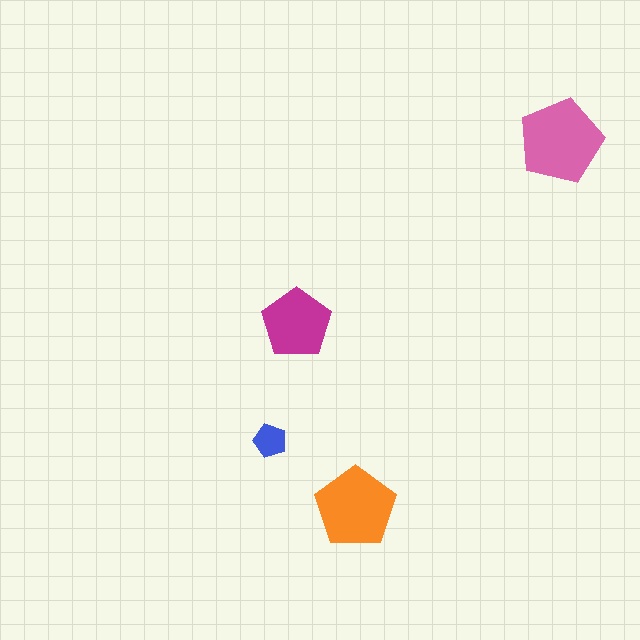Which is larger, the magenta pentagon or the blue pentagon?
The magenta one.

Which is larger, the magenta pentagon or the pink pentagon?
The pink one.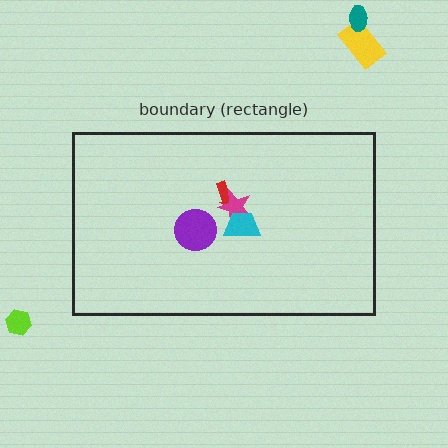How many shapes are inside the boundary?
4 inside, 3 outside.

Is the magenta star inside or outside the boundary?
Inside.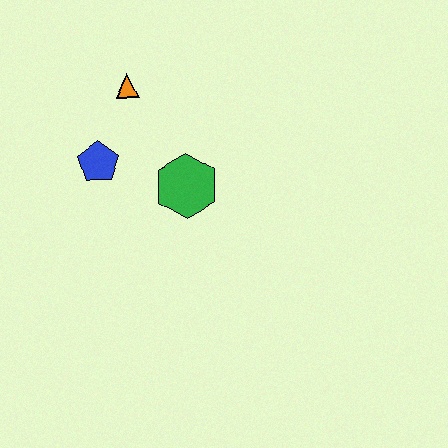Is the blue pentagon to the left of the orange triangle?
Yes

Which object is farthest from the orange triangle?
The green hexagon is farthest from the orange triangle.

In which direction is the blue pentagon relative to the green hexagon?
The blue pentagon is to the left of the green hexagon.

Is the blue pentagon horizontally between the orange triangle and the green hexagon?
No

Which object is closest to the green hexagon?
The blue pentagon is closest to the green hexagon.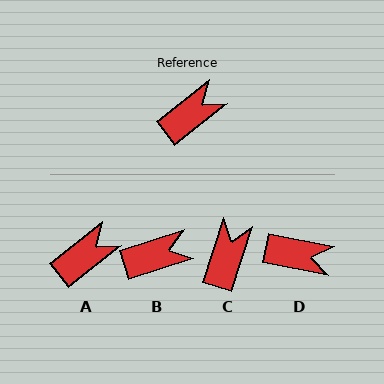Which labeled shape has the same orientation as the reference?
A.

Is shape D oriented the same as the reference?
No, it is off by about 49 degrees.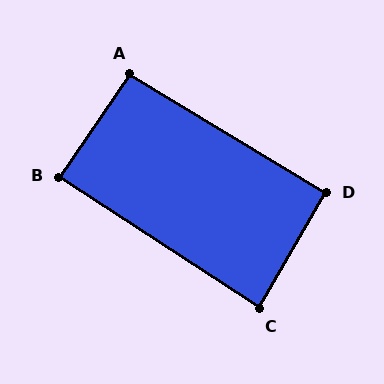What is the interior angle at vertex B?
Approximately 89 degrees (approximately right).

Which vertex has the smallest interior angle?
C, at approximately 87 degrees.